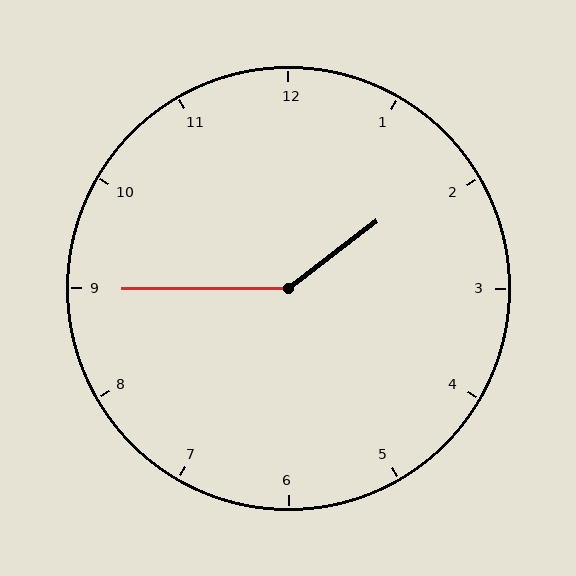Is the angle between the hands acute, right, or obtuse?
It is obtuse.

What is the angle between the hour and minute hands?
Approximately 142 degrees.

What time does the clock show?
1:45.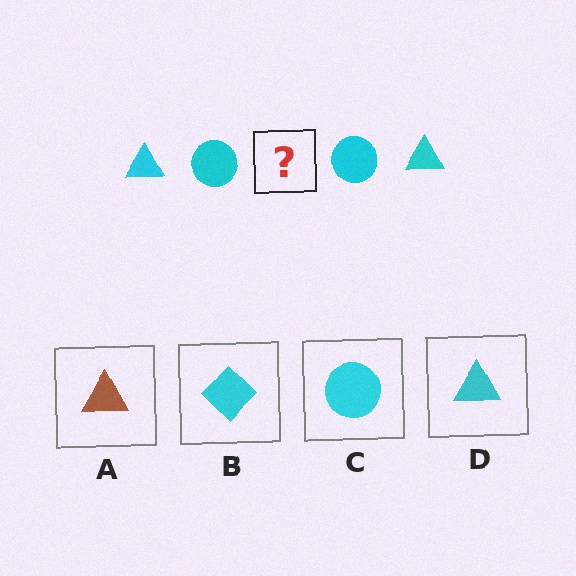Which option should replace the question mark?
Option D.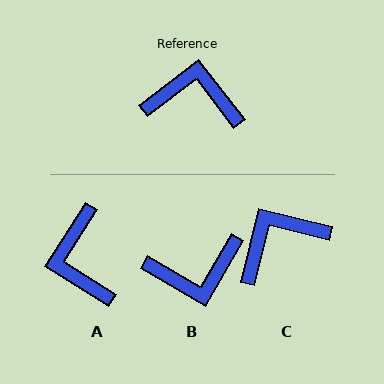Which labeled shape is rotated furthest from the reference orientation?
B, about 158 degrees away.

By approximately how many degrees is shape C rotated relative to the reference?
Approximately 39 degrees counter-clockwise.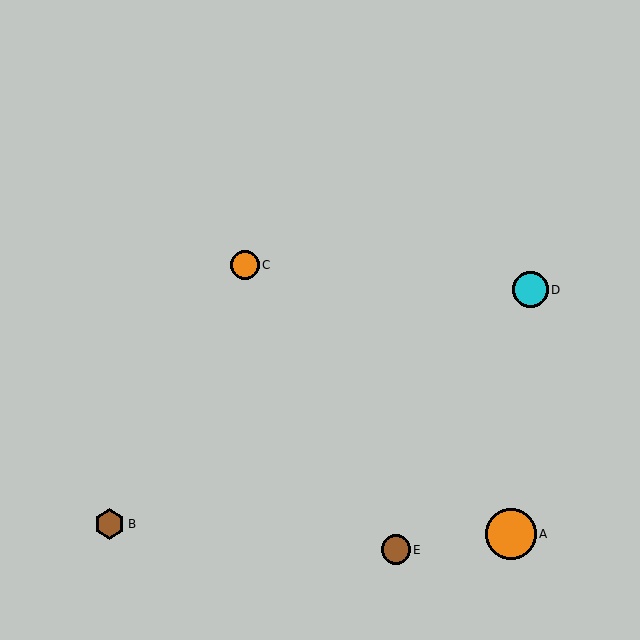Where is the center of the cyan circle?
The center of the cyan circle is at (530, 290).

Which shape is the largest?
The orange circle (labeled A) is the largest.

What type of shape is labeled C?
Shape C is an orange circle.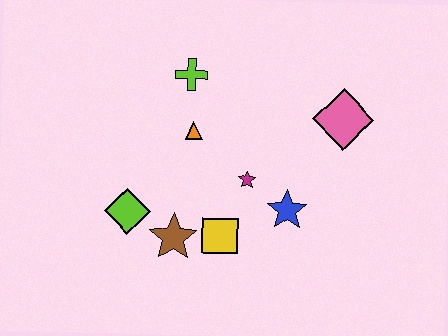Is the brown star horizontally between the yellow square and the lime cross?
No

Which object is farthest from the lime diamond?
The pink diamond is farthest from the lime diamond.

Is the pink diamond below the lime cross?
Yes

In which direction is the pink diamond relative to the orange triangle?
The pink diamond is to the right of the orange triangle.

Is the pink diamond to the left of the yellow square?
No